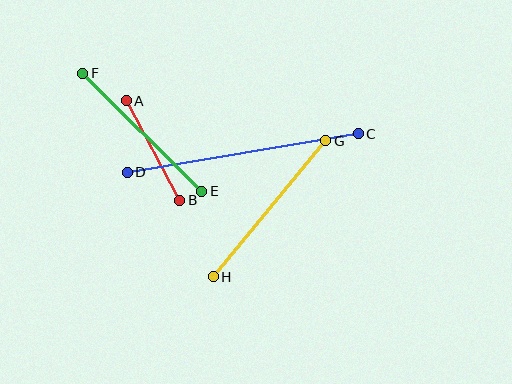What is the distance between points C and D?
The distance is approximately 234 pixels.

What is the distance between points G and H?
The distance is approximately 177 pixels.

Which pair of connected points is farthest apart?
Points C and D are farthest apart.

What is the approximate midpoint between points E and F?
The midpoint is at approximately (142, 132) pixels.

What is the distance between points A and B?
The distance is approximately 113 pixels.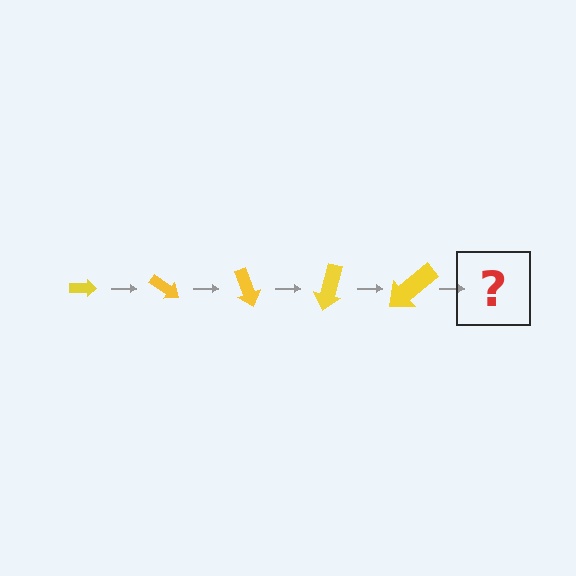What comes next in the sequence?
The next element should be an arrow, larger than the previous one and rotated 175 degrees from the start.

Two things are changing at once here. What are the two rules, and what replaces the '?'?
The two rules are that the arrow grows larger each step and it rotates 35 degrees each step. The '?' should be an arrow, larger than the previous one and rotated 175 degrees from the start.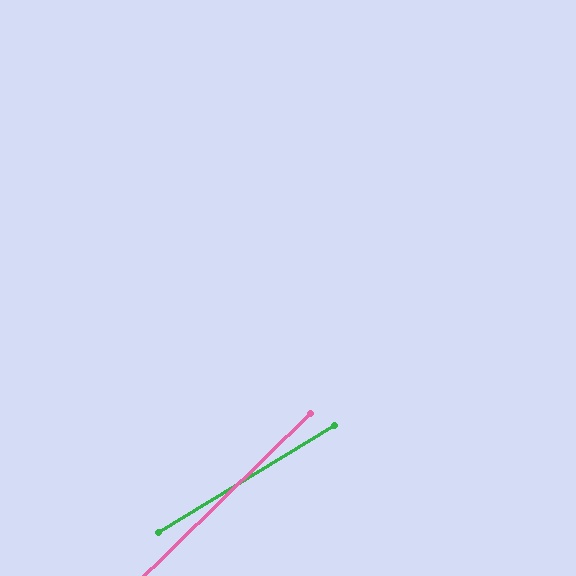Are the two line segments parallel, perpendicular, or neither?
Neither parallel nor perpendicular — they differ by about 13°.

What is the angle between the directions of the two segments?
Approximately 13 degrees.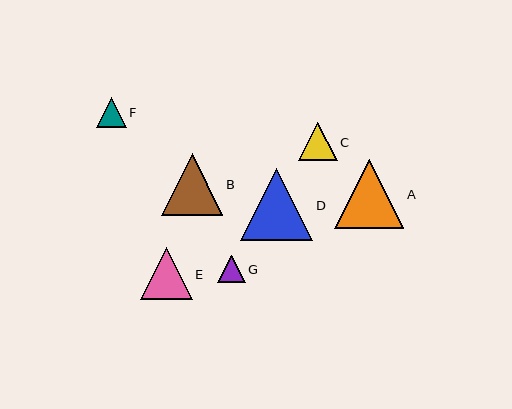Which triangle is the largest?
Triangle D is the largest with a size of approximately 72 pixels.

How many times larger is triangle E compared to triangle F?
Triangle E is approximately 1.7 times the size of triangle F.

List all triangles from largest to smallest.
From largest to smallest: D, A, B, E, C, F, G.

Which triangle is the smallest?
Triangle G is the smallest with a size of approximately 27 pixels.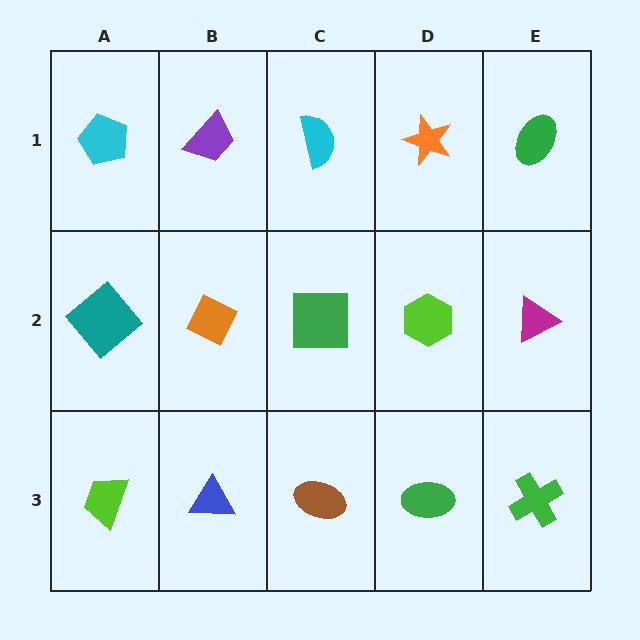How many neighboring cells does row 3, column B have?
3.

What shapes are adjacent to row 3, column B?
An orange diamond (row 2, column B), a lime trapezoid (row 3, column A), a brown ellipse (row 3, column C).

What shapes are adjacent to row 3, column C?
A green square (row 2, column C), a blue triangle (row 3, column B), a green ellipse (row 3, column D).